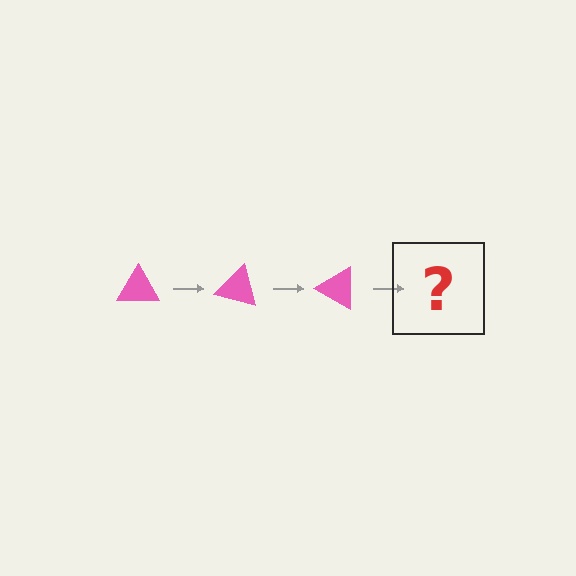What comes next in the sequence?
The next element should be a pink triangle rotated 45 degrees.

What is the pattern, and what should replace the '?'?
The pattern is that the triangle rotates 15 degrees each step. The '?' should be a pink triangle rotated 45 degrees.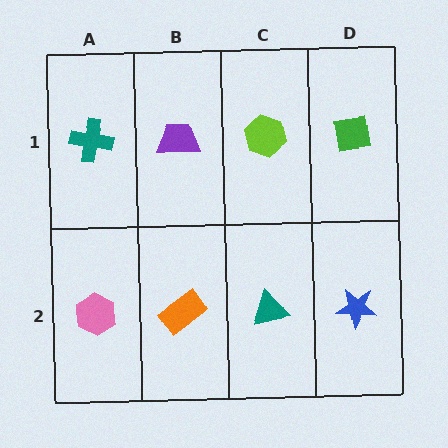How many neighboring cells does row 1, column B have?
3.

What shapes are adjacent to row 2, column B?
A purple trapezoid (row 1, column B), a pink hexagon (row 2, column A), a teal triangle (row 2, column C).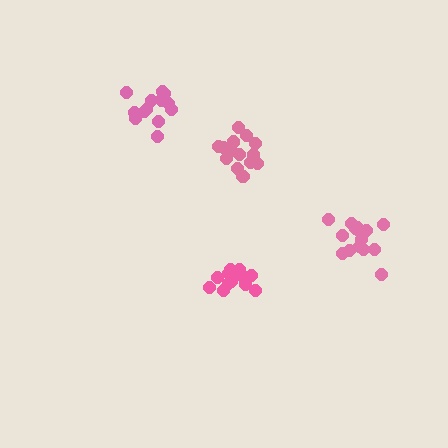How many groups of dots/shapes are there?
There are 4 groups.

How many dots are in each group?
Group 1: 14 dots, Group 2: 14 dots, Group 3: 14 dots, Group 4: 15 dots (57 total).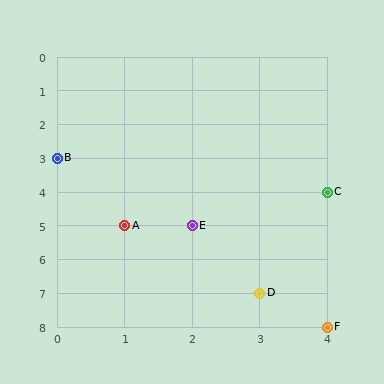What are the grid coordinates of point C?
Point C is at grid coordinates (4, 4).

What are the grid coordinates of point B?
Point B is at grid coordinates (0, 3).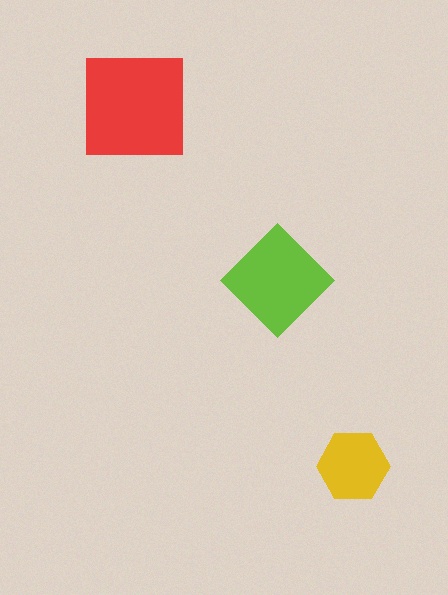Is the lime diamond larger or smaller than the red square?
Smaller.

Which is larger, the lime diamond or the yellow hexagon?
The lime diamond.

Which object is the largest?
The red square.